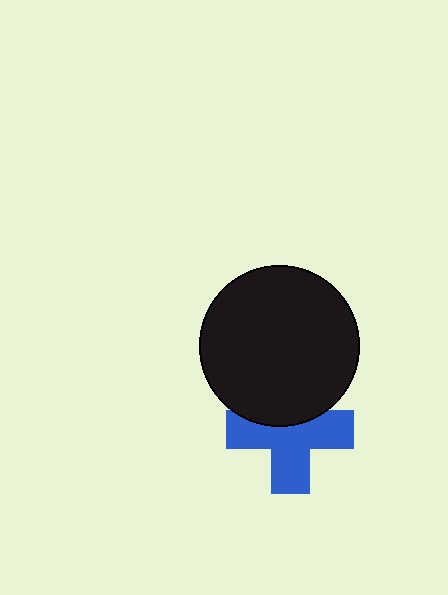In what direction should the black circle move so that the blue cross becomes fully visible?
The black circle should move up. That is the shortest direction to clear the overlap and leave the blue cross fully visible.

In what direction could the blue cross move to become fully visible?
The blue cross could move down. That would shift it out from behind the black circle entirely.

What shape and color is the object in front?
The object in front is a black circle.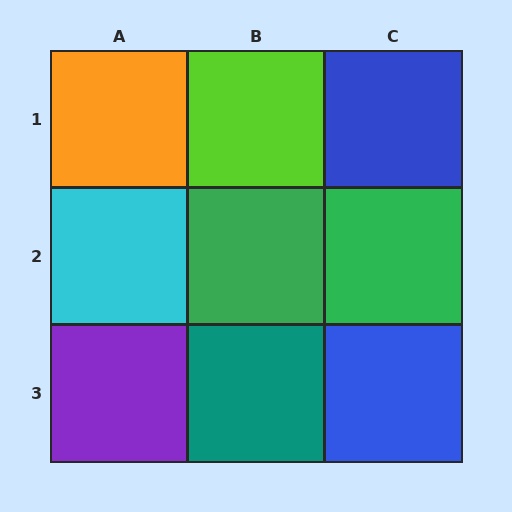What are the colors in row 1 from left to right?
Orange, lime, blue.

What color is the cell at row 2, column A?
Cyan.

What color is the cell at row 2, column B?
Green.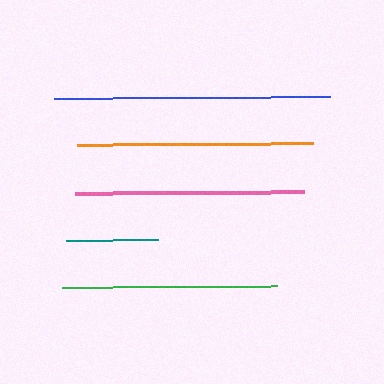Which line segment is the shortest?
The teal line is the shortest at approximately 92 pixels.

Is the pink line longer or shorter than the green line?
The pink line is longer than the green line.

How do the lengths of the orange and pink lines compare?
The orange and pink lines are approximately the same length.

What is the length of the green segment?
The green segment is approximately 215 pixels long.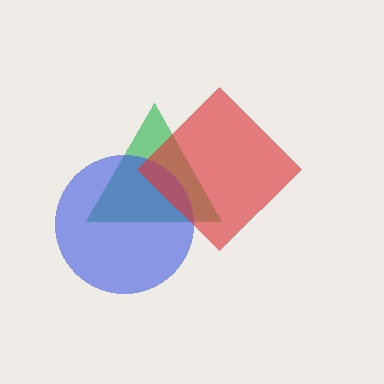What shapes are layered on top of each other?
The layered shapes are: a green triangle, a blue circle, a red diamond.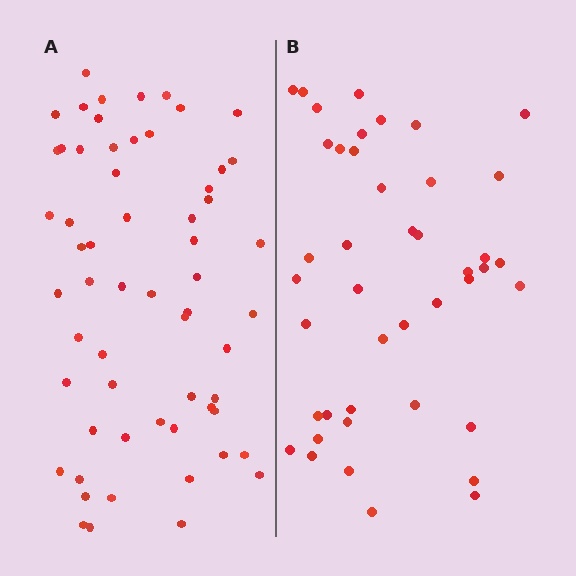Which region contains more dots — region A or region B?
Region A (the left region) has more dots.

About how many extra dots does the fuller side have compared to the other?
Region A has approximately 15 more dots than region B.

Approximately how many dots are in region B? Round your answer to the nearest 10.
About 40 dots. (The exact count is 43, which rounds to 40.)